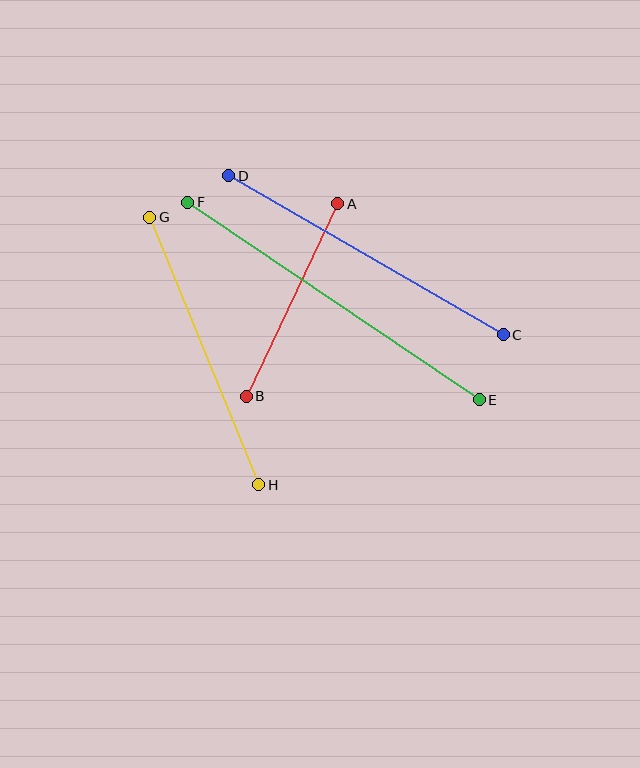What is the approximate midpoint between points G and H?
The midpoint is at approximately (204, 351) pixels.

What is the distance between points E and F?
The distance is approximately 352 pixels.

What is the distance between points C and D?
The distance is approximately 317 pixels.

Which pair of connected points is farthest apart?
Points E and F are farthest apart.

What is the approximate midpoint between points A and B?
The midpoint is at approximately (292, 300) pixels.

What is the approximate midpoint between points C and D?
The midpoint is at approximately (366, 255) pixels.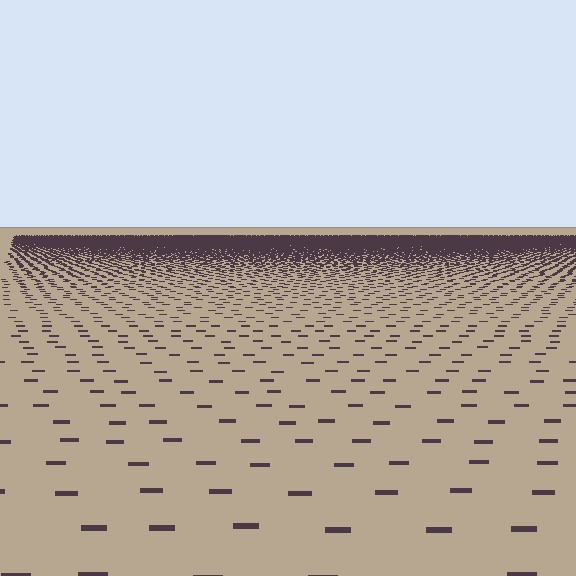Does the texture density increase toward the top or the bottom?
Density increases toward the top.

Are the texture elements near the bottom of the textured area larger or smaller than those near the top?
Larger. Near the bottom, elements are closer to the viewer and appear at a bigger on-screen size.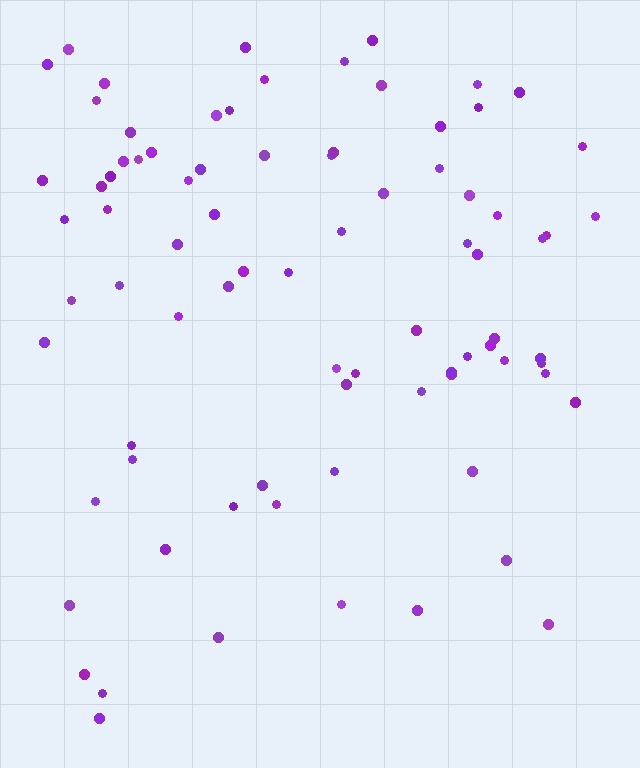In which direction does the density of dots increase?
From bottom to top, with the top side densest.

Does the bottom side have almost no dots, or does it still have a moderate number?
Still a moderate number, just noticeably fewer than the top.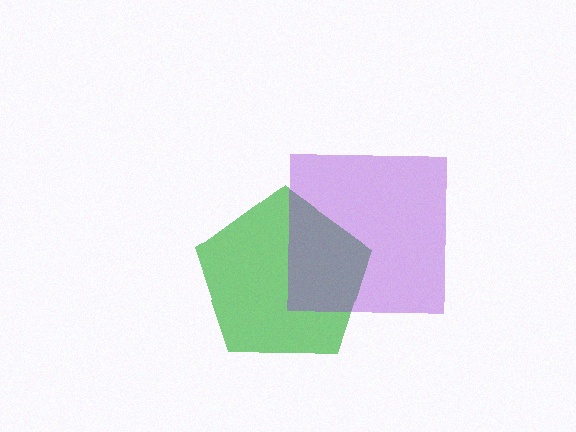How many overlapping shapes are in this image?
There are 2 overlapping shapes in the image.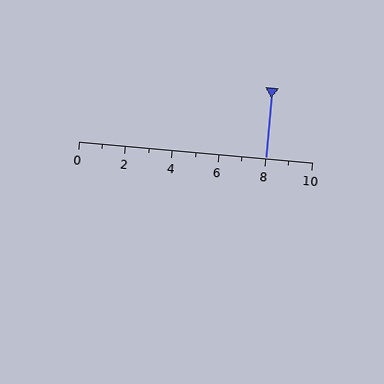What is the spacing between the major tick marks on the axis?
The major ticks are spaced 2 apart.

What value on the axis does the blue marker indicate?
The marker indicates approximately 8.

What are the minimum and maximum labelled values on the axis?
The axis runs from 0 to 10.